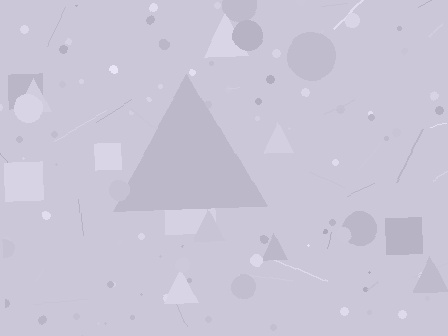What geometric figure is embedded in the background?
A triangle is embedded in the background.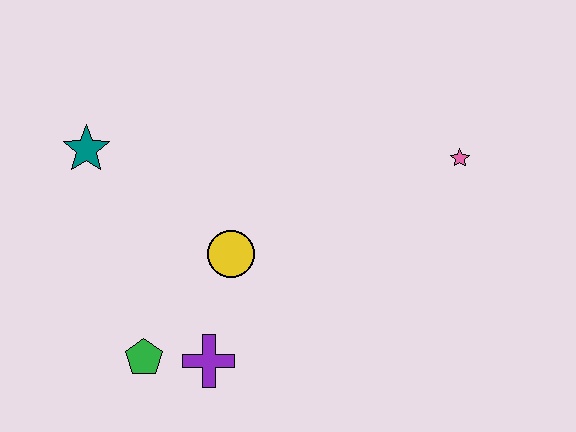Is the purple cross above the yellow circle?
No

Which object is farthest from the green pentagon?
The pink star is farthest from the green pentagon.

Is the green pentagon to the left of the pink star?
Yes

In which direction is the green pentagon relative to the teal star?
The green pentagon is below the teal star.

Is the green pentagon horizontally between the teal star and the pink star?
Yes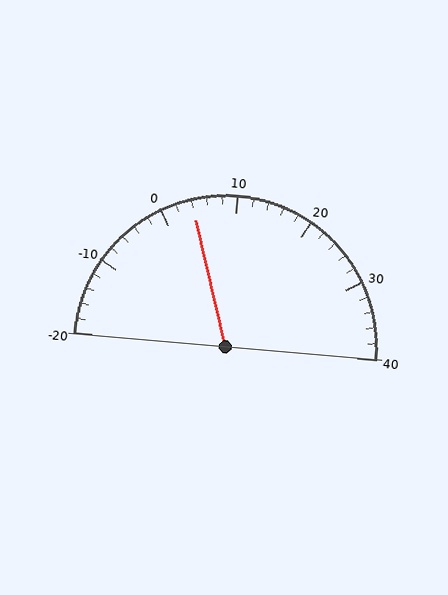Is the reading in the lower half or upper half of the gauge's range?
The reading is in the lower half of the range (-20 to 40).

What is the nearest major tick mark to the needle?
The nearest major tick mark is 0.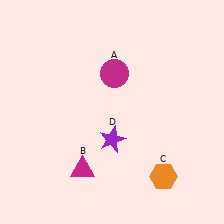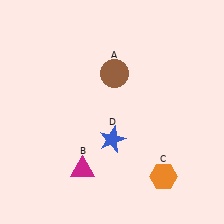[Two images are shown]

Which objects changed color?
A changed from magenta to brown. D changed from purple to blue.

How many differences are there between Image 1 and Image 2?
There are 2 differences between the two images.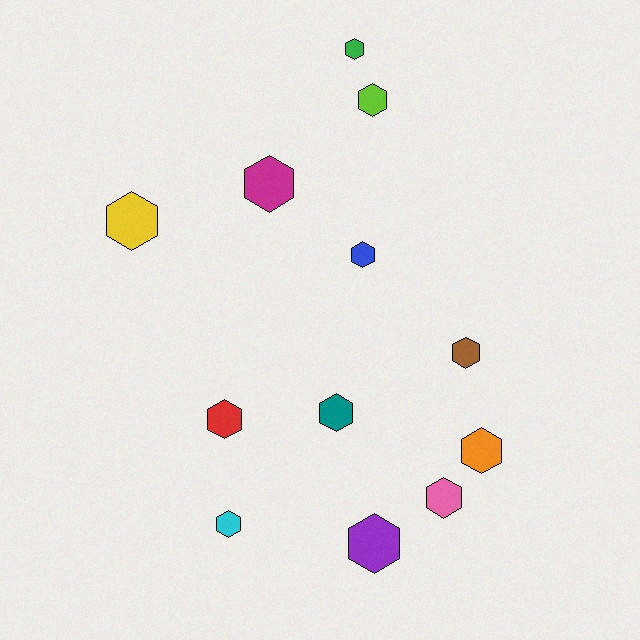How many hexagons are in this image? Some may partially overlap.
There are 12 hexagons.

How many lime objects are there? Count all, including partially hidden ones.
There is 1 lime object.